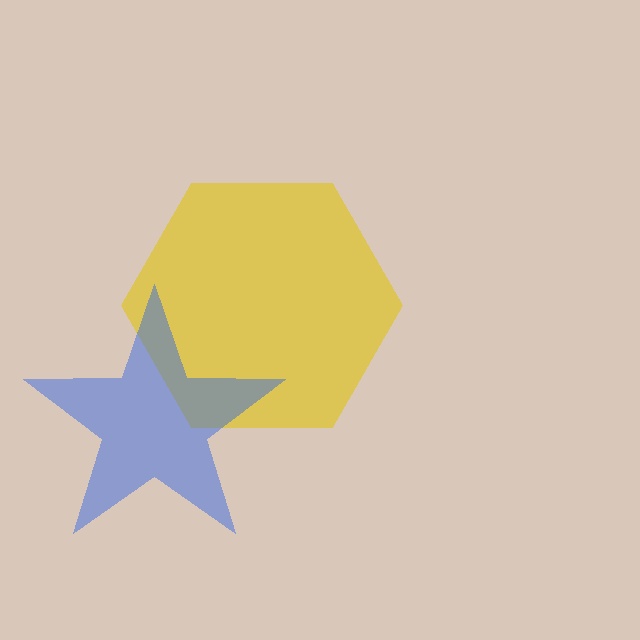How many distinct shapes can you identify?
There are 2 distinct shapes: a yellow hexagon, a blue star.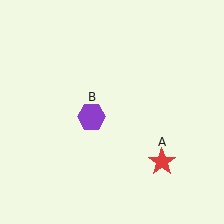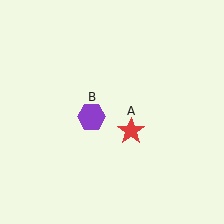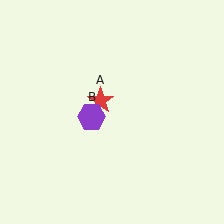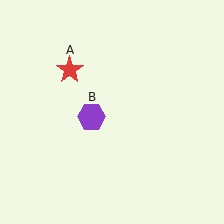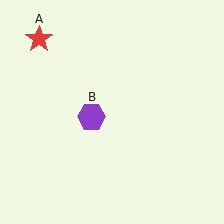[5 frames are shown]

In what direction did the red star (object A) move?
The red star (object A) moved up and to the left.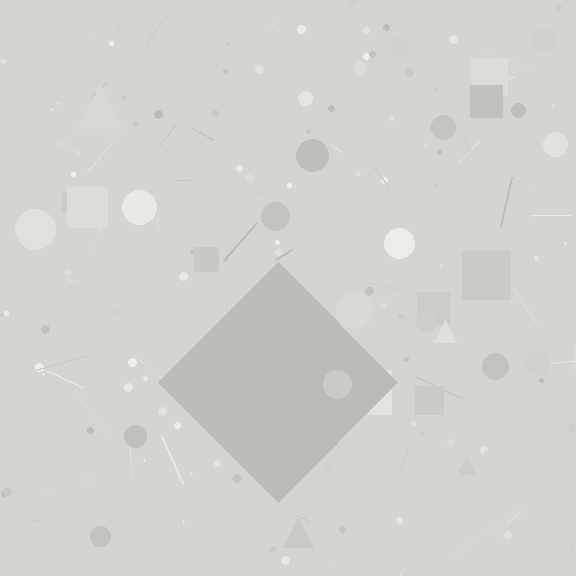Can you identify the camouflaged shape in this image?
The camouflaged shape is a diamond.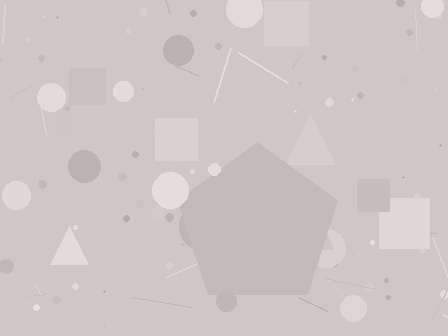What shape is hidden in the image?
A pentagon is hidden in the image.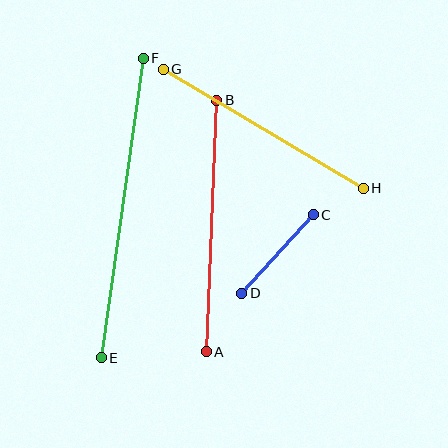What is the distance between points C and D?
The distance is approximately 106 pixels.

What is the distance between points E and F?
The distance is approximately 302 pixels.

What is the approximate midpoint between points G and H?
The midpoint is at approximately (263, 129) pixels.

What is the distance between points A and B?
The distance is approximately 252 pixels.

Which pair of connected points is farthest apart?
Points E and F are farthest apart.